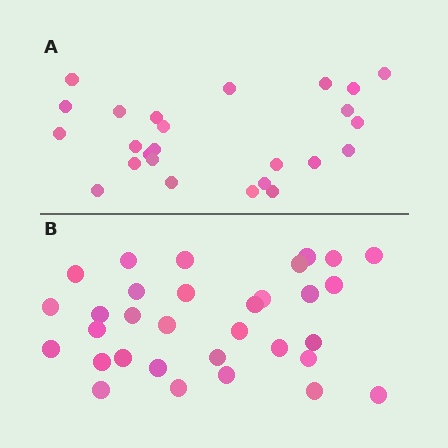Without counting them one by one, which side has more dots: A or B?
Region B (the bottom region) has more dots.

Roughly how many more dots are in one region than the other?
Region B has roughly 8 or so more dots than region A.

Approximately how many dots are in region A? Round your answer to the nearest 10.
About 20 dots. (The exact count is 25, which rounds to 20.)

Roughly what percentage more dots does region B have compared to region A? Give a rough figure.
About 30% more.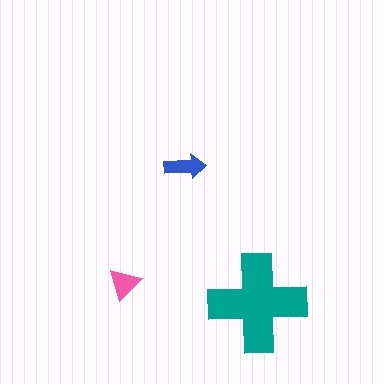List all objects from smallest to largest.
The pink triangle, the blue arrow, the teal cross.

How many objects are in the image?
There are 3 objects in the image.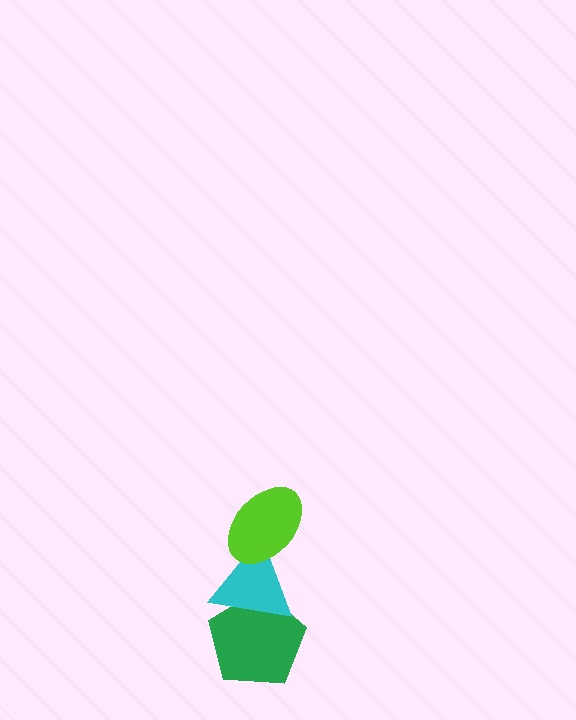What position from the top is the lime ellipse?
The lime ellipse is 1st from the top.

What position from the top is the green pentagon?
The green pentagon is 3rd from the top.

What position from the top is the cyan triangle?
The cyan triangle is 2nd from the top.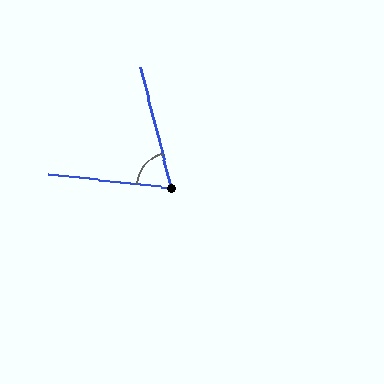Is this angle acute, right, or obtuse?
It is acute.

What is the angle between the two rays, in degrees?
Approximately 69 degrees.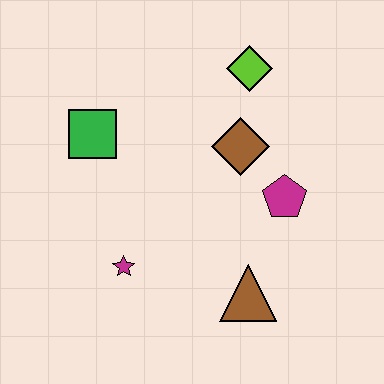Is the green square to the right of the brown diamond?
No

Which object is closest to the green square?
The magenta star is closest to the green square.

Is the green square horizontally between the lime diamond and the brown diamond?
No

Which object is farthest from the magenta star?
The lime diamond is farthest from the magenta star.